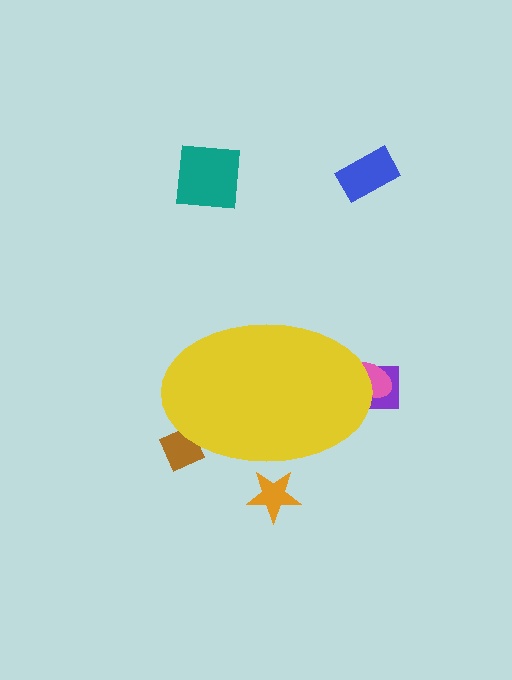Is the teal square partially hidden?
No, the teal square is fully visible.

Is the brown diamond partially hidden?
Yes, the brown diamond is partially hidden behind the yellow ellipse.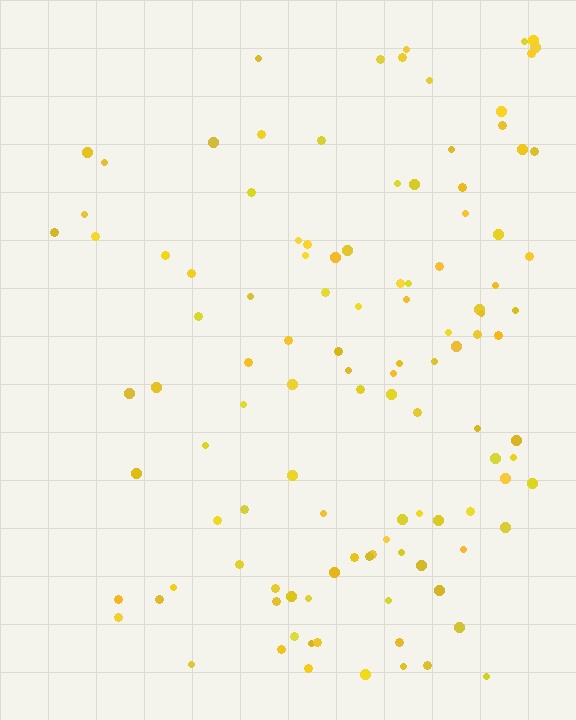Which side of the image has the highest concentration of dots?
The right.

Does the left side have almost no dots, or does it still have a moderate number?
Still a moderate number, just noticeably fewer than the right.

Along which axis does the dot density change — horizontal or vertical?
Horizontal.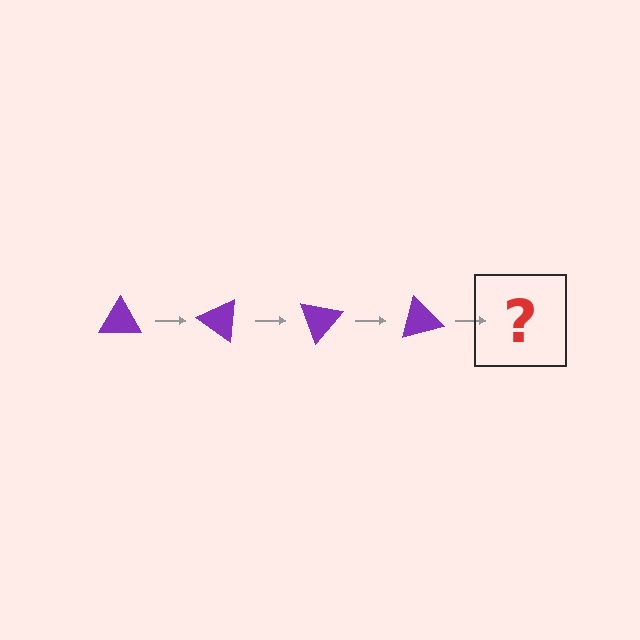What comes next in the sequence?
The next element should be a purple triangle rotated 140 degrees.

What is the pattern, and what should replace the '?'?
The pattern is that the triangle rotates 35 degrees each step. The '?' should be a purple triangle rotated 140 degrees.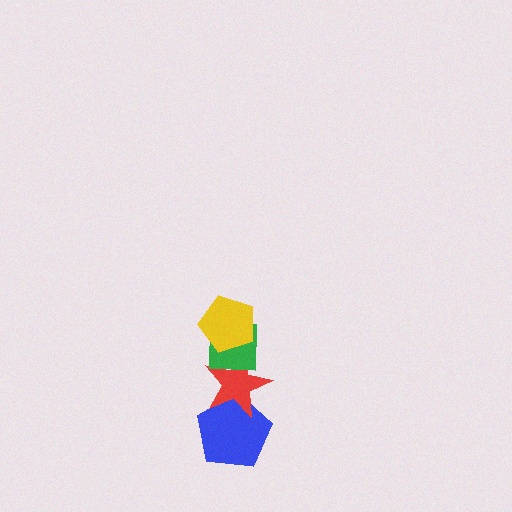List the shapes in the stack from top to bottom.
From top to bottom: the yellow pentagon, the green square, the red star, the blue pentagon.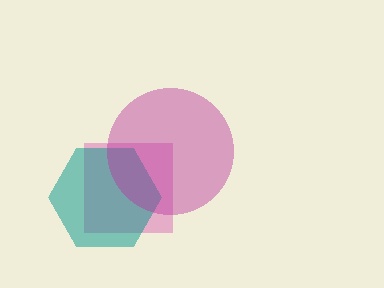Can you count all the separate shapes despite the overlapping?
Yes, there are 3 separate shapes.